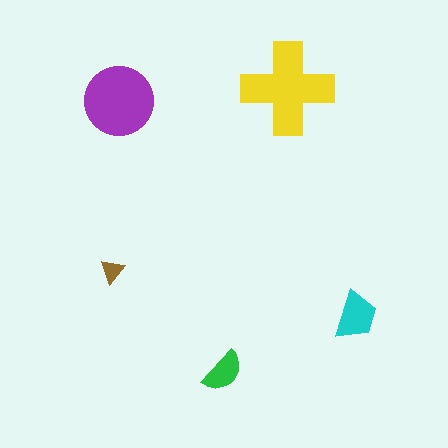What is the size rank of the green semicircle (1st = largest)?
4th.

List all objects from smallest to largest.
The brown triangle, the green semicircle, the cyan trapezoid, the purple circle, the yellow cross.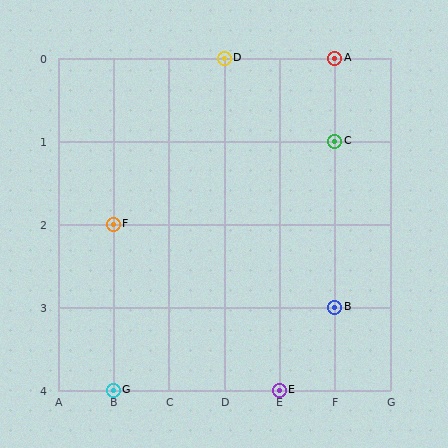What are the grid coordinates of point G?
Point G is at grid coordinates (B, 4).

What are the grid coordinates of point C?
Point C is at grid coordinates (F, 1).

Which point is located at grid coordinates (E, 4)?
Point E is at (E, 4).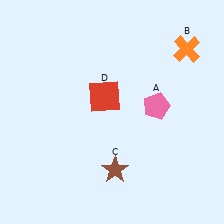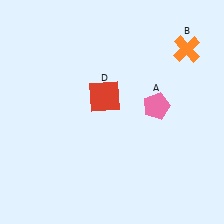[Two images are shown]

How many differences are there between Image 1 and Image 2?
There is 1 difference between the two images.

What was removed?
The brown star (C) was removed in Image 2.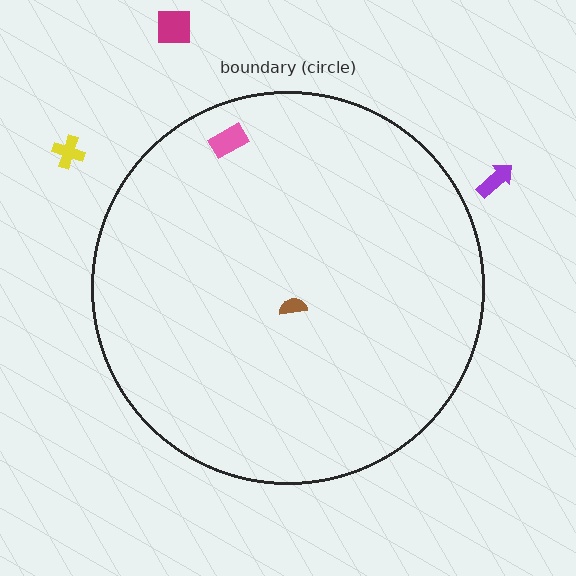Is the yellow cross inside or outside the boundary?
Outside.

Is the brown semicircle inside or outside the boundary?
Inside.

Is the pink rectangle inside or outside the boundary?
Inside.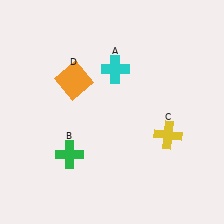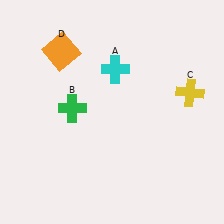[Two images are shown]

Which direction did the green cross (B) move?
The green cross (B) moved up.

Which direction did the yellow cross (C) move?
The yellow cross (C) moved up.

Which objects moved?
The objects that moved are: the green cross (B), the yellow cross (C), the orange square (D).